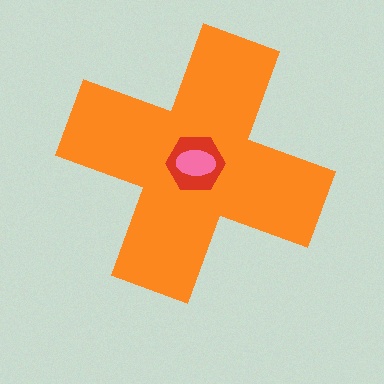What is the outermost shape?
The orange cross.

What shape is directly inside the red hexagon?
The pink ellipse.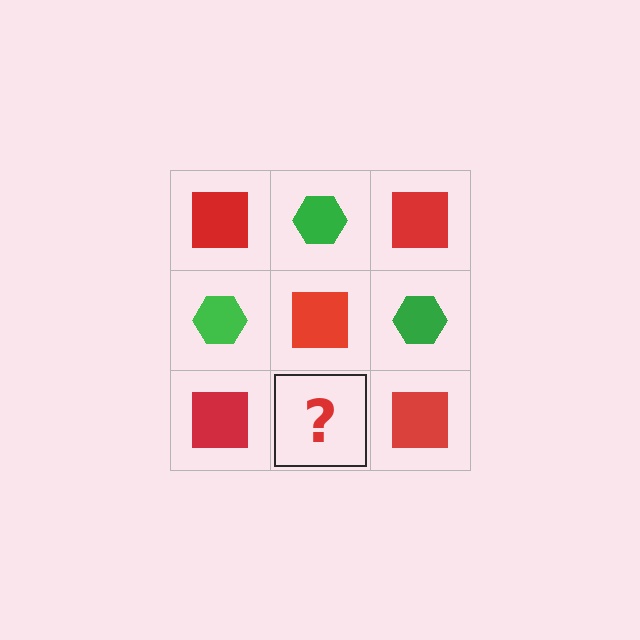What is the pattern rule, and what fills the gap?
The rule is that it alternates red square and green hexagon in a checkerboard pattern. The gap should be filled with a green hexagon.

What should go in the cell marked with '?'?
The missing cell should contain a green hexagon.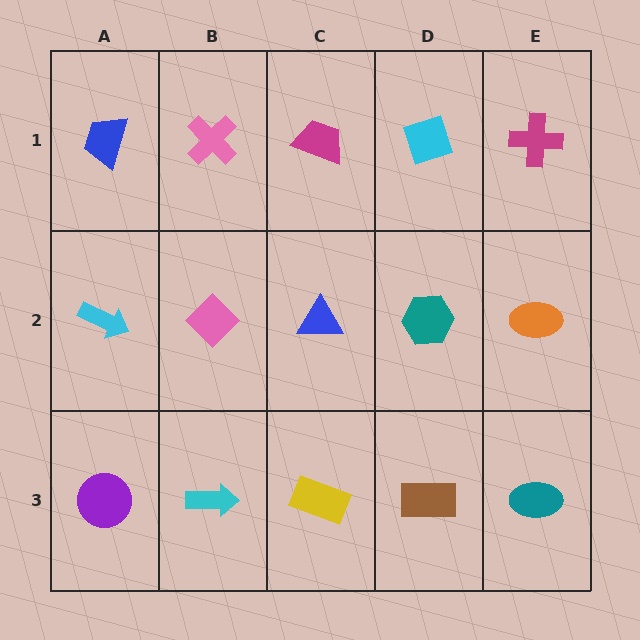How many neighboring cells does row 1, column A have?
2.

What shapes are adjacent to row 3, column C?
A blue triangle (row 2, column C), a cyan arrow (row 3, column B), a brown rectangle (row 3, column D).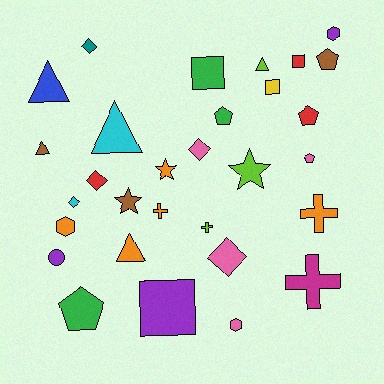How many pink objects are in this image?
There are 4 pink objects.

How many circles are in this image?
There is 1 circle.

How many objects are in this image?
There are 30 objects.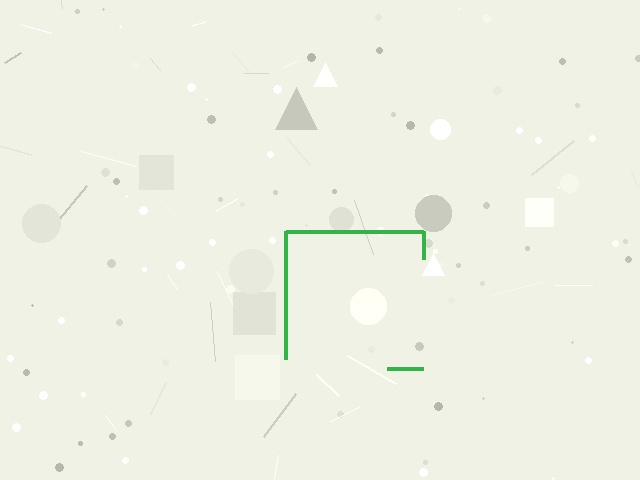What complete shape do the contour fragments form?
The contour fragments form a square.